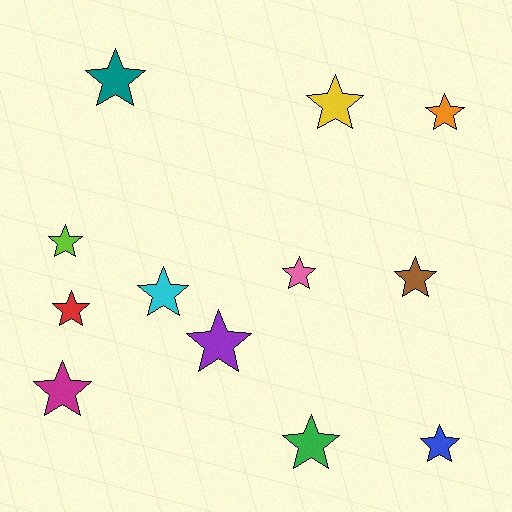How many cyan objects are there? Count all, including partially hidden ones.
There is 1 cyan object.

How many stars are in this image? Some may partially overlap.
There are 12 stars.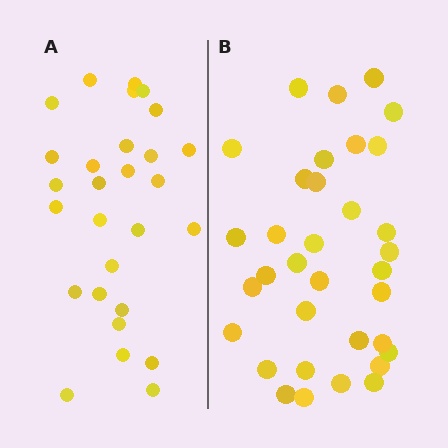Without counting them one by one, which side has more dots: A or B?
Region B (the right region) has more dots.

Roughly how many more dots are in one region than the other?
Region B has about 6 more dots than region A.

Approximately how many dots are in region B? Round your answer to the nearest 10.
About 30 dots. (The exact count is 34, which rounds to 30.)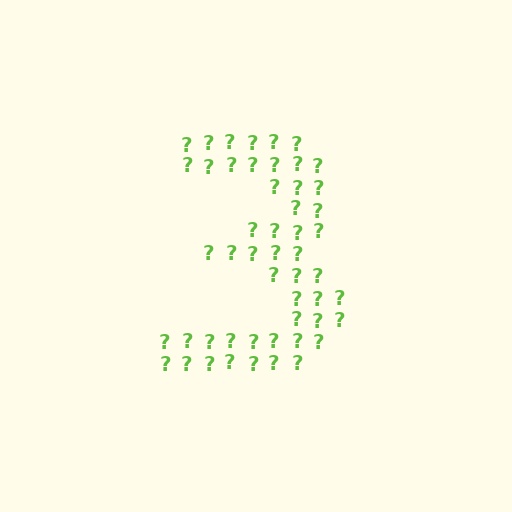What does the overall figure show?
The overall figure shows the digit 3.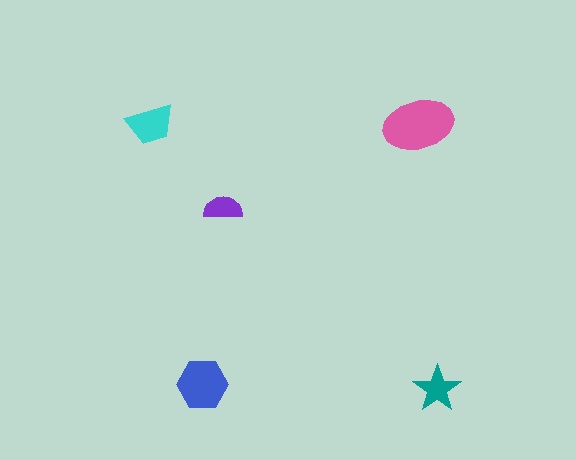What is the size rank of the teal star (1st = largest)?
4th.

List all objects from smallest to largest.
The purple semicircle, the teal star, the cyan trapezoid, the blue hexagon, the pink ellipse.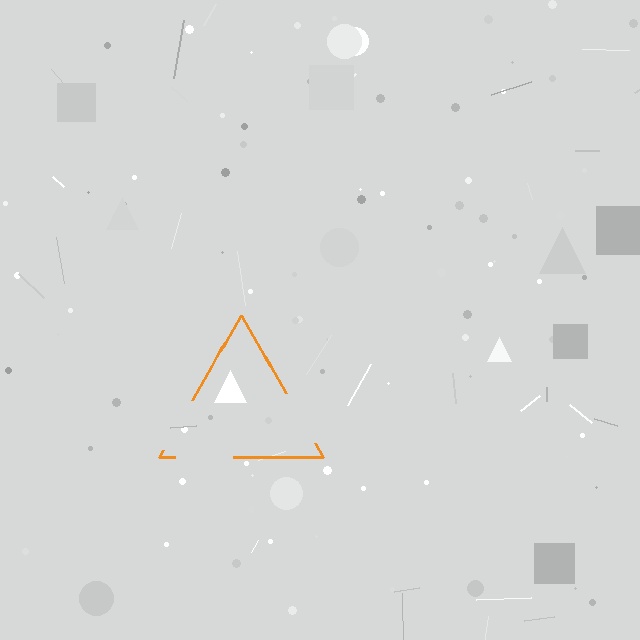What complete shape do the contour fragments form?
The contour fragments form a triangle.